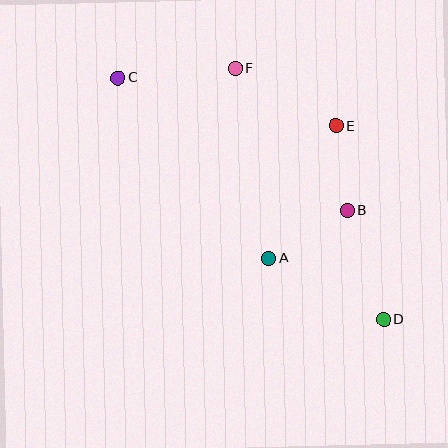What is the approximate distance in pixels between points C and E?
The distance between C and E is approximately 223 pixels.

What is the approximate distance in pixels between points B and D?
The distance between B and D is approximately 115 pixels.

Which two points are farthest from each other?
Points C and D are farthest from each other.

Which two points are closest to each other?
Points B and E are closest to each other.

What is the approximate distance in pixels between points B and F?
The distance between B and F is approximately 181 pixels.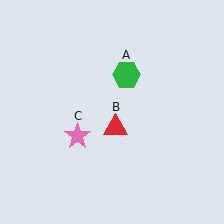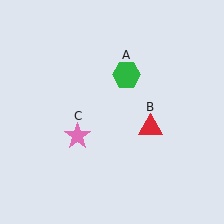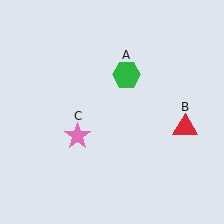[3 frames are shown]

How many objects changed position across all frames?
1 object changed position: red triangle (object B).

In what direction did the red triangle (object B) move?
The red triangle (object B) moved right.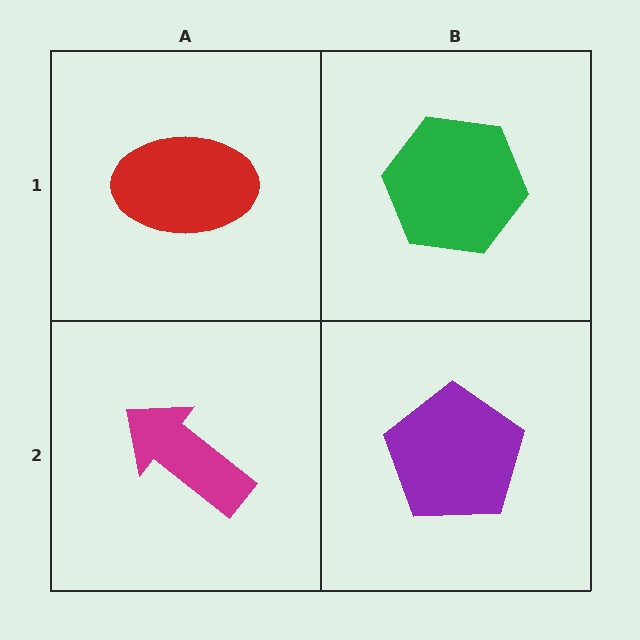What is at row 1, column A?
A red ellipse.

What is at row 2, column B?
A purple pentagon.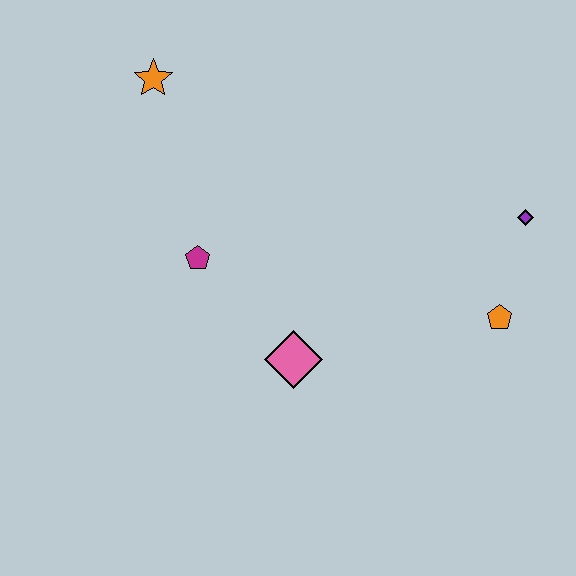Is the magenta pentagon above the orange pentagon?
Yes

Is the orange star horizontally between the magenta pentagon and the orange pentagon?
No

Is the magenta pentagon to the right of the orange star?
Yes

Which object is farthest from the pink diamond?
The orange star is farthest from the pink diamond.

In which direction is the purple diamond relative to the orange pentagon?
The purple diamond is above the orange pentagon.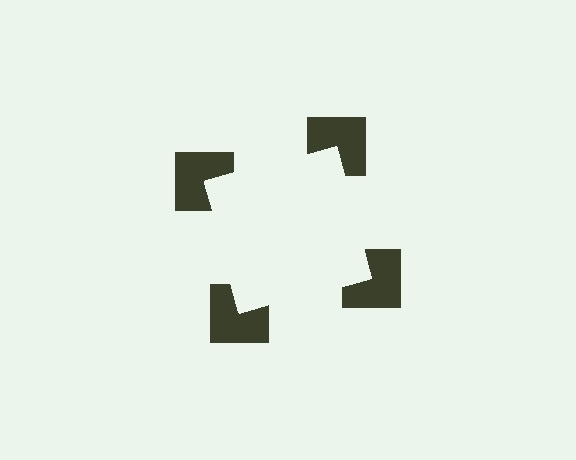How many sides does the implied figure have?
4 sides.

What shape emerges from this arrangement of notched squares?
An illusory square — its edges are inferred from the aligned wedge cuts in the notched squares, not physically drawn.